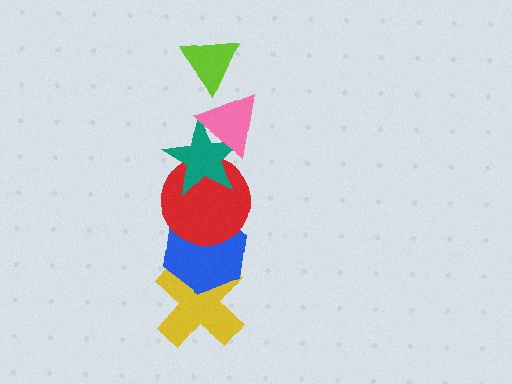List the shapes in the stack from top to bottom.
From top to bottom: the lime triangle, the pink triangle, the teal star, the red circle, the blue hexagon, the yellow cross.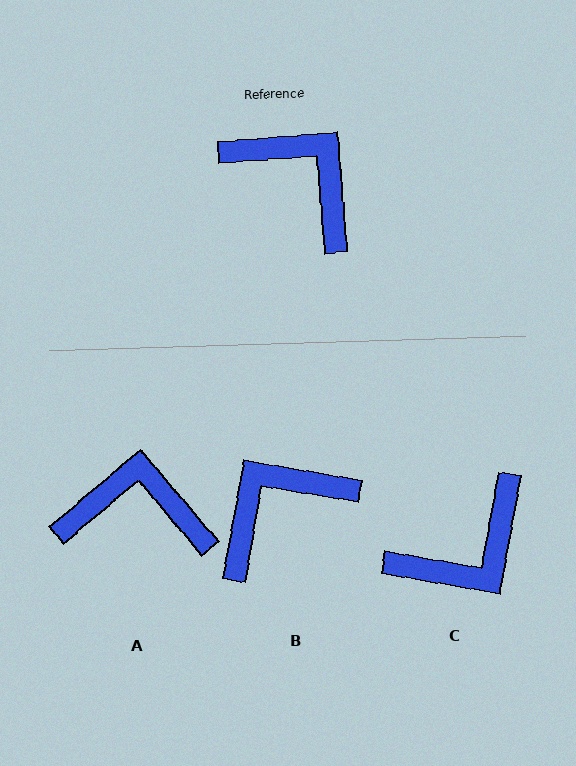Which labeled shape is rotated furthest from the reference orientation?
C, about 104 degrees away.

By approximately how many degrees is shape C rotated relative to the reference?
Approximately 104 degrees clockwise.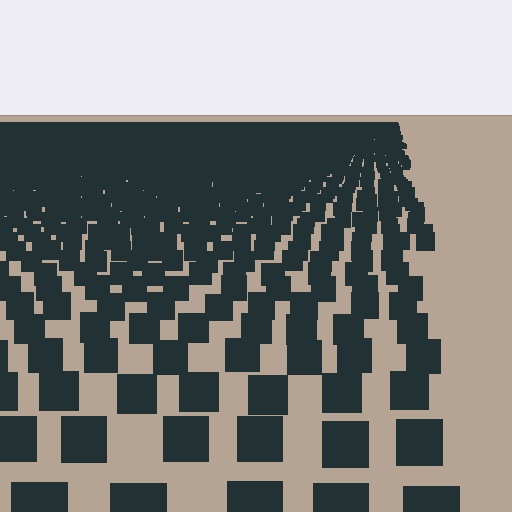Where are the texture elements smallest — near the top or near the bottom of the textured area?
Near the top.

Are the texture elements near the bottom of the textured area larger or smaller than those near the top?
Larger. Near the bottom, elements are closer to the viewer and appear at a bigger on-screen size.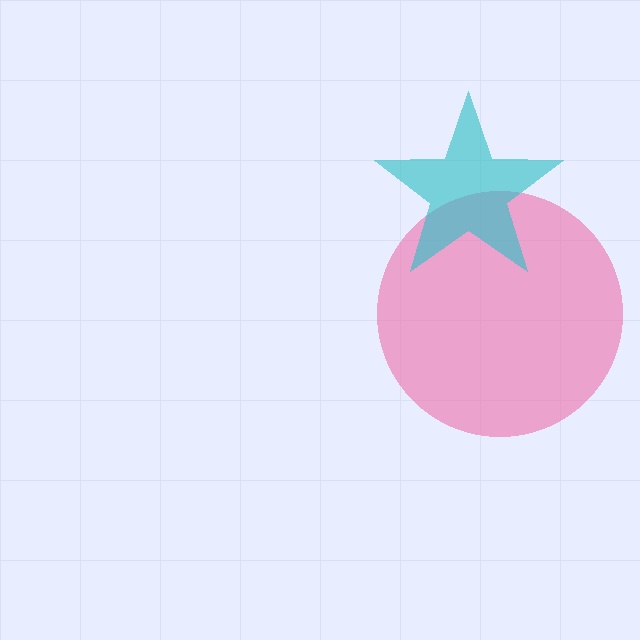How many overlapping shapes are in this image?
There are 2 overlapping shapes in the image.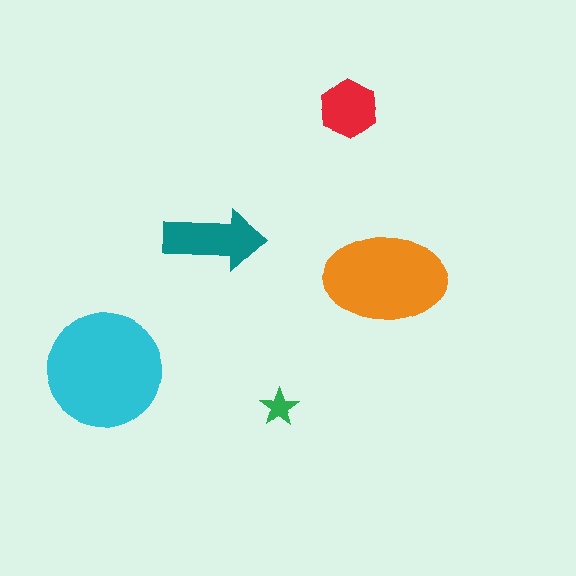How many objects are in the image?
There are 5 objects in the image.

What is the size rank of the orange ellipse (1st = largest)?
2nd.